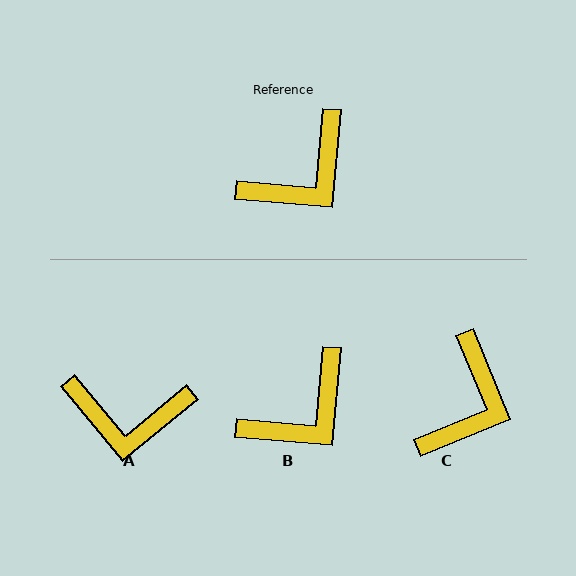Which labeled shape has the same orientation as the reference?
B.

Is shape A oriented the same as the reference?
No, it is off by about 46 degrees.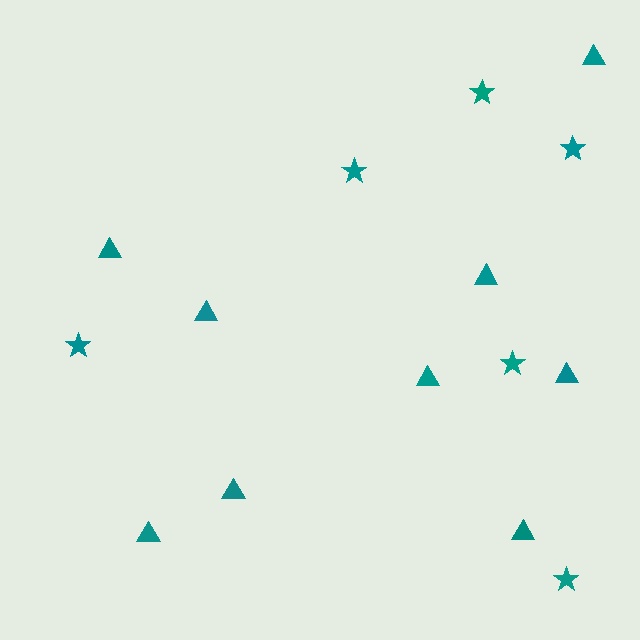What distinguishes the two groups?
There are 2 groups: one group of stars (6) and one group of triangles (9).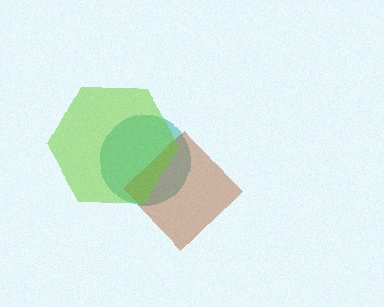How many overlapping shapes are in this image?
There are 3 overlapping shapes in the image.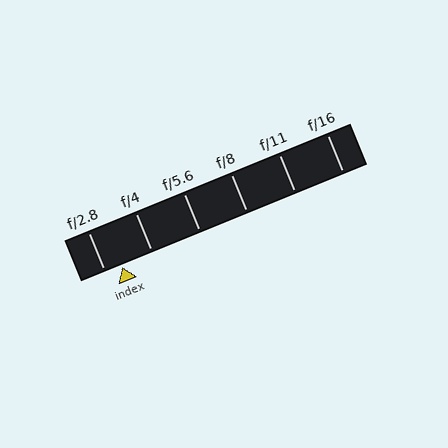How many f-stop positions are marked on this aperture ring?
There are 6 f-stop positions marked.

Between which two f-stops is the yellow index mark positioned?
The index mark is between f/2.8 and f/4.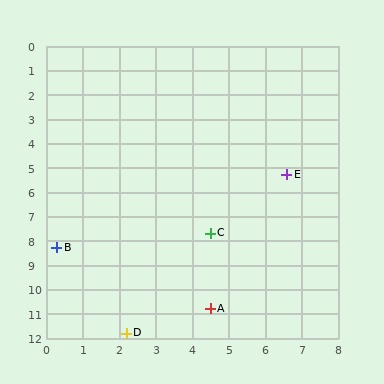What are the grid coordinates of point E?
Point E is at approximately (6.6, 5.3).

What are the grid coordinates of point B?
Point B is at approximately (0.3, 8.3).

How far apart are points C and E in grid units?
Points C and E are about 3.2 grid units apart.